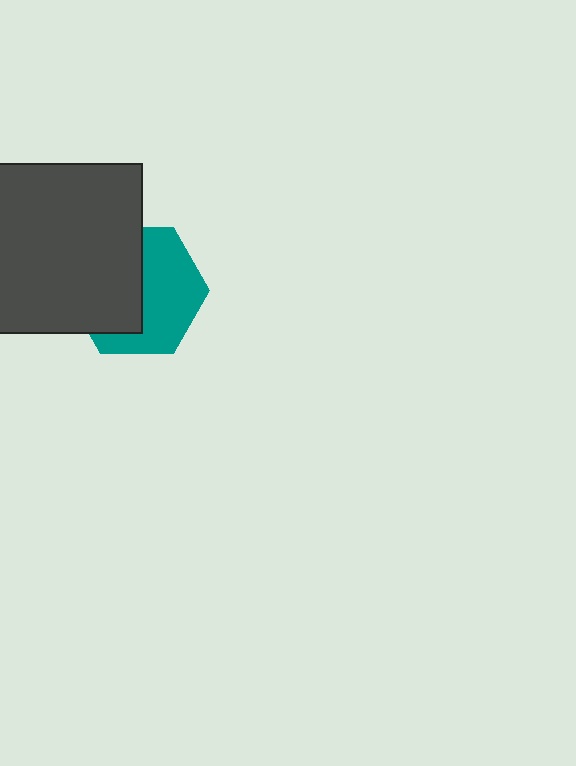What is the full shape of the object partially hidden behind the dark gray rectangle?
The partially hidden object is a teal hexagon.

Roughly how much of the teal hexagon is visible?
About half of it is visible (roughly 51%).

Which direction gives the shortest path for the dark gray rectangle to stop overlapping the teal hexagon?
Moving left gives the shortest separation.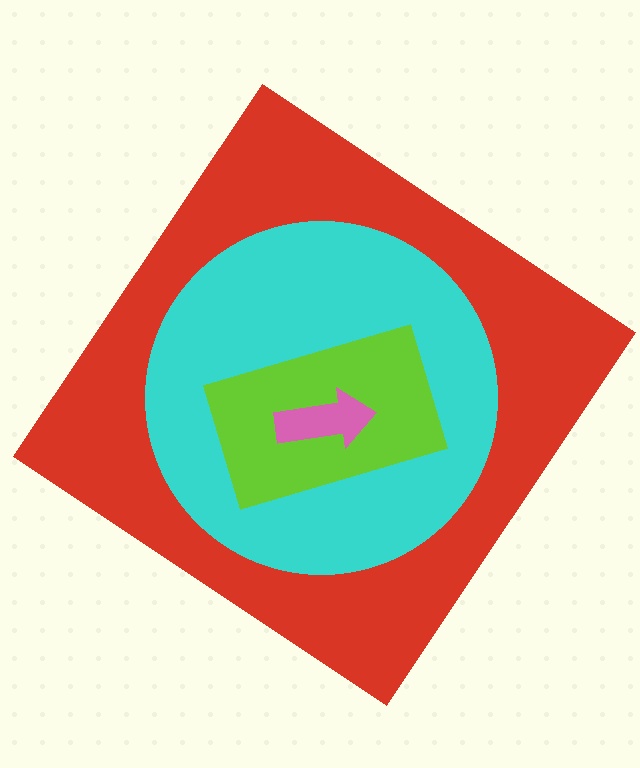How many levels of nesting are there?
4.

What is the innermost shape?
The pink arrow.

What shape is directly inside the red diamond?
The cyan circle.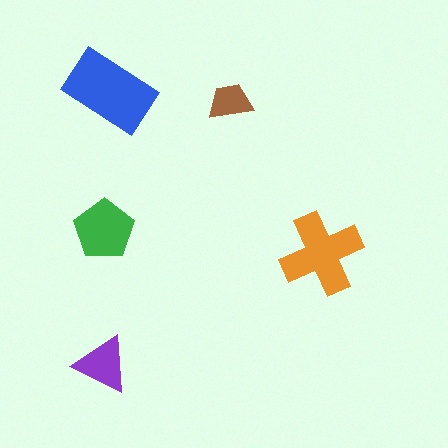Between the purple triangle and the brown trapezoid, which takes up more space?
The purple triangle.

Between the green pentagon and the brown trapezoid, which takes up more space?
The green pentagon.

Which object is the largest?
The blue rectangle.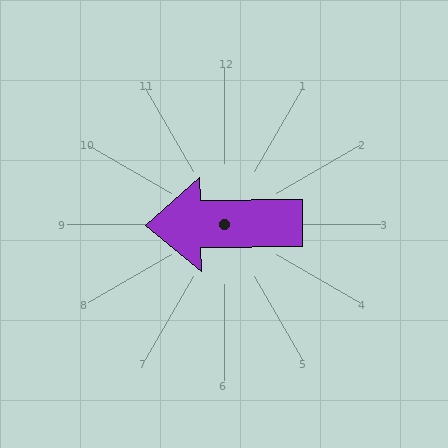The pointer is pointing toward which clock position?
Roughly 9 o'clock.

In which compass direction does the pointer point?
West.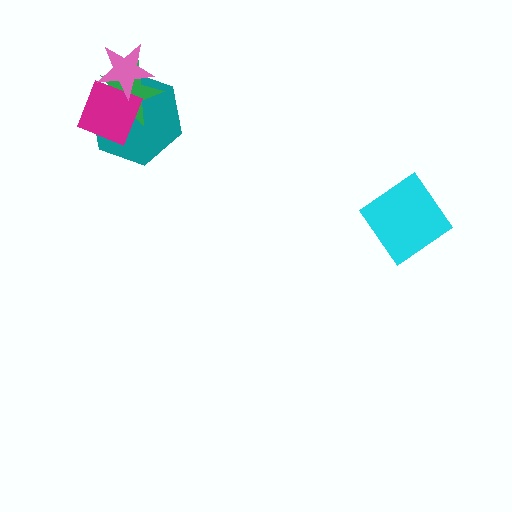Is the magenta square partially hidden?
Yes, it is partially covered by another shape.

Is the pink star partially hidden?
No, no other shape covers it.